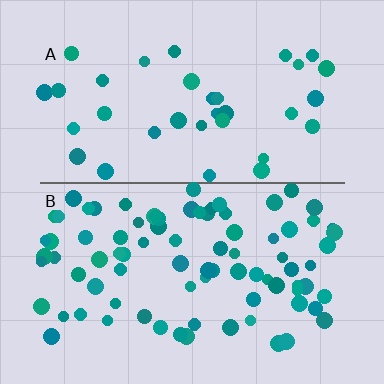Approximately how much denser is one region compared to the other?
Approximately 2.4× — region B over region A.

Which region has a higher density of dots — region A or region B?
B (the bottom).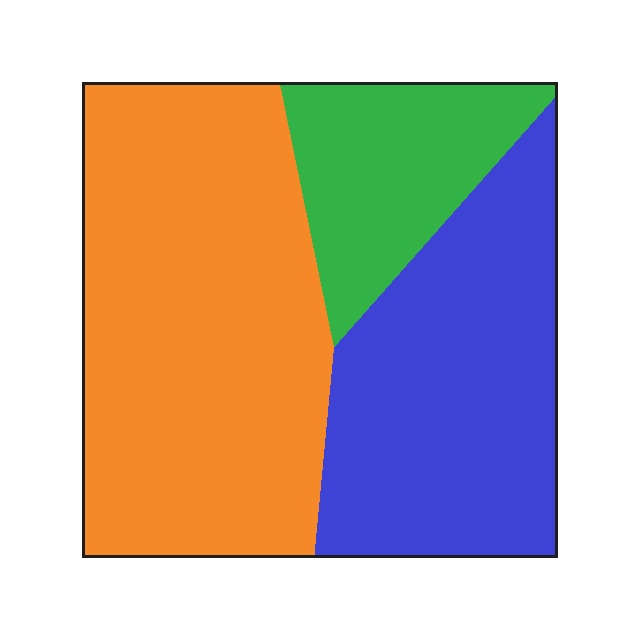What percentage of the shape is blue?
Blue covers 34% of the shape.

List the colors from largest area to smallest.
From largest to smallest: orange, blue, green.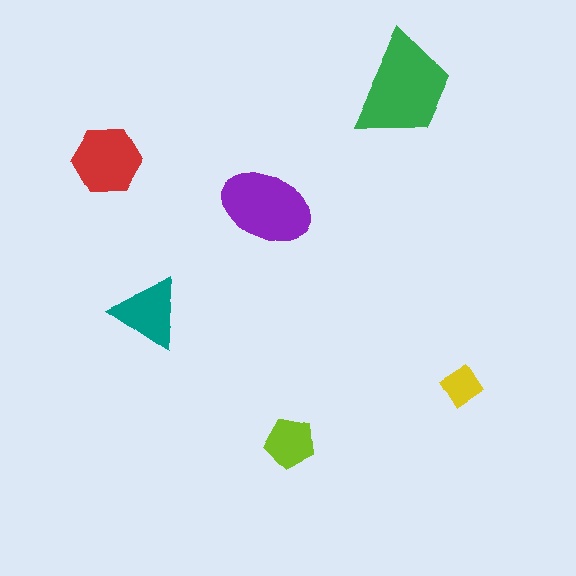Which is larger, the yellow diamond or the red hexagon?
The red hexagon.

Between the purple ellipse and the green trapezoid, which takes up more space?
The green trapezoid.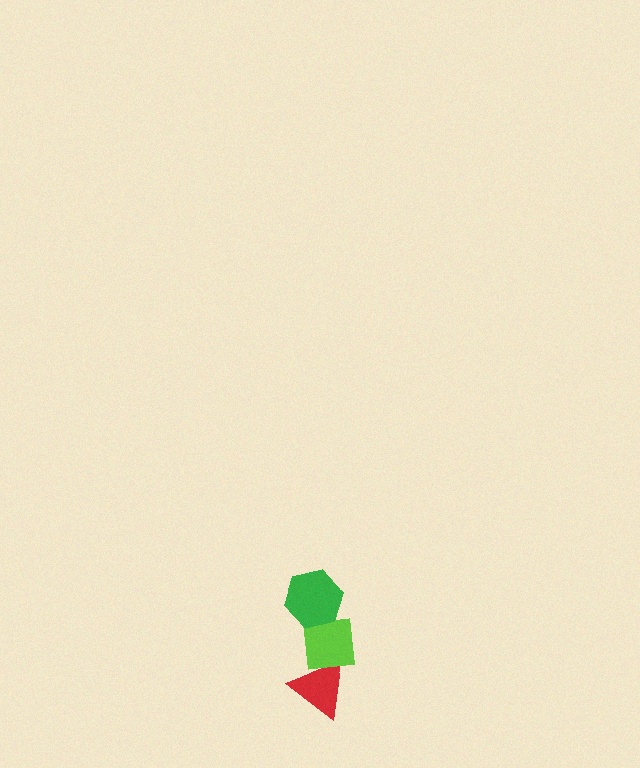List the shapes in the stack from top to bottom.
From top to bottom: the green hexagon, the lime square, the red triangle.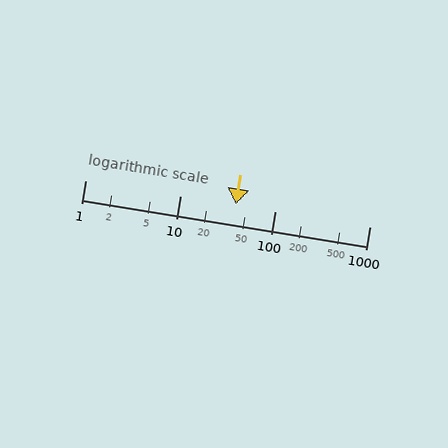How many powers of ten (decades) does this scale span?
The scale spans 3 decades, from 1 to 1000.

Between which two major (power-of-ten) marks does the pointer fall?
The pointer is between 10 and 100.